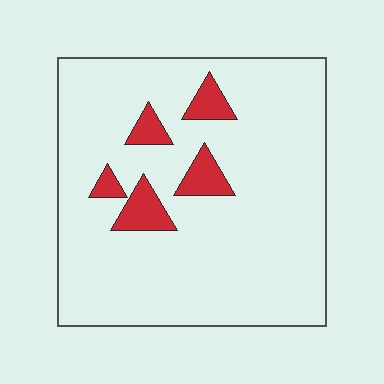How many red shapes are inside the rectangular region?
5.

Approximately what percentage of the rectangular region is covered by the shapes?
Approximately 10%.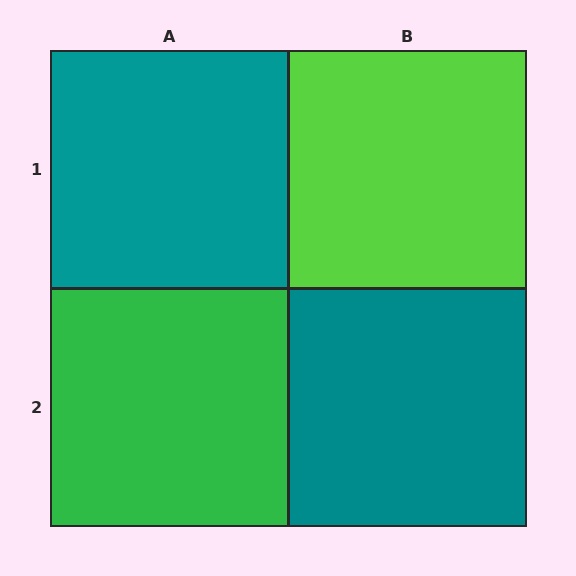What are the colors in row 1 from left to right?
Teal, lime.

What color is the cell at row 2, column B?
Teal.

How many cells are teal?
2 cells are teal.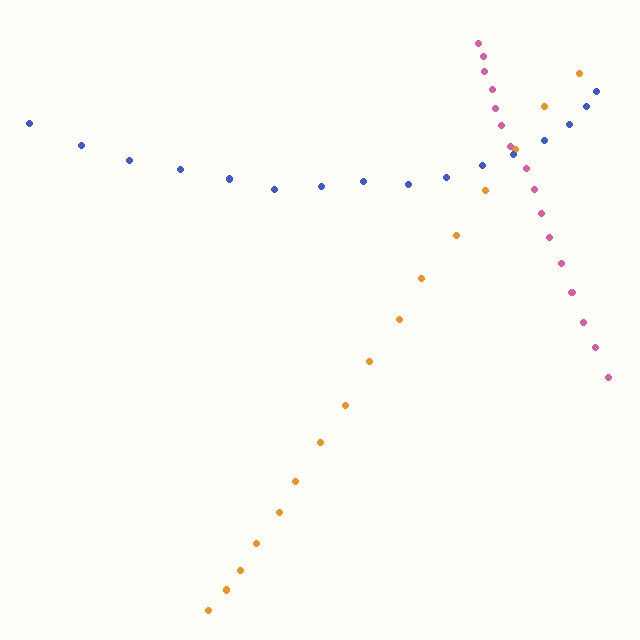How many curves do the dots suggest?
There are 3 distinct paths.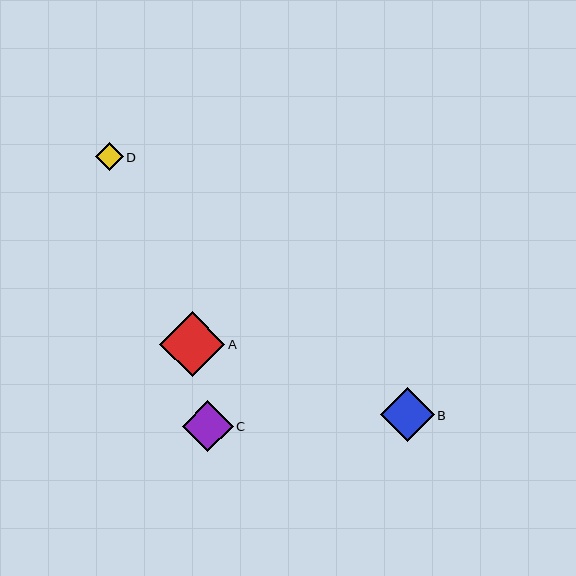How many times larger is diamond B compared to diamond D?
Diamond B is approximately 2.0 times the size of diamond D.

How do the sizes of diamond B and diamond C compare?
Diamond B and diamond C are approximately the same size.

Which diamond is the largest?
Diamond A is the largest with a size of approximately 65 pixels.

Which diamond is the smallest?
Diamond D is the smallest with a size of approximately 27 pixels.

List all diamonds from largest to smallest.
From largest to smallest: A, B, C, D.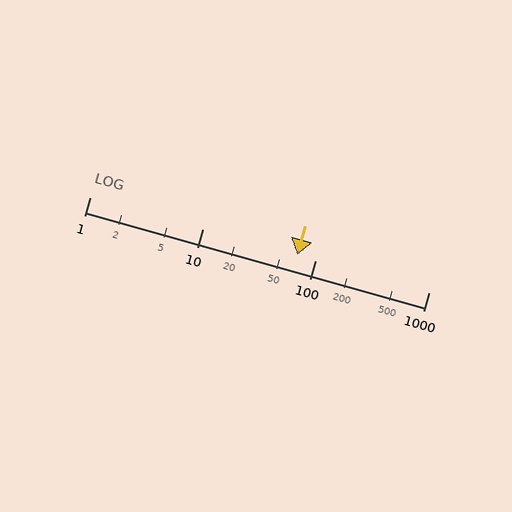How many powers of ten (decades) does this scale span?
The scale spans 3 decades, from 1 to 1000.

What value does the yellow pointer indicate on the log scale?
The pointer indicates approximately 69.